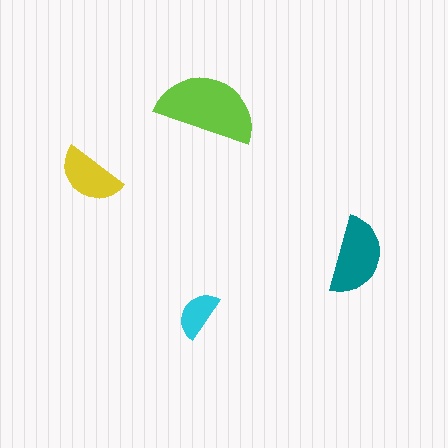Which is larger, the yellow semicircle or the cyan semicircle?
The yellow one.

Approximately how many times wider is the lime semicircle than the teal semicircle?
About 1.5 times wider.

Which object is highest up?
The lime semicircle is topmost.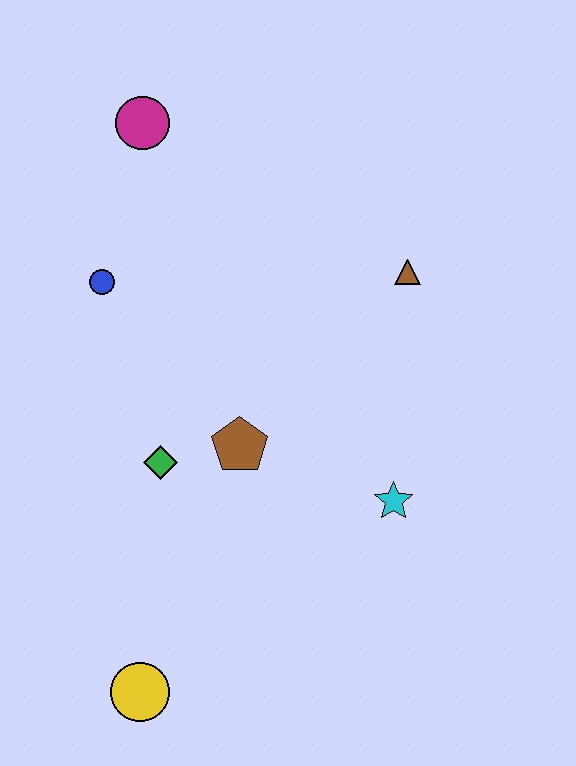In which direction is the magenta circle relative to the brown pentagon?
The magenta circle is above the brown pentagon.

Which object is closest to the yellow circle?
The green diamond is closest to the yellow circle.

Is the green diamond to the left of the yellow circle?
No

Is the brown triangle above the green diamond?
Yes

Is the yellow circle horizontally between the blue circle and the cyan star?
Yes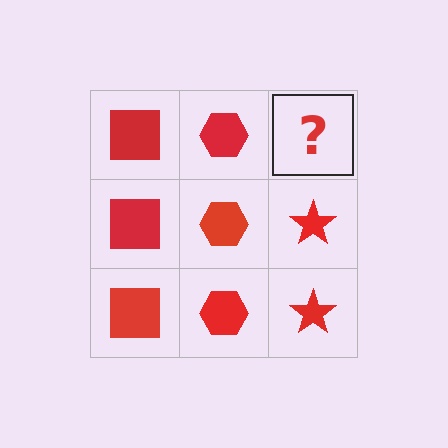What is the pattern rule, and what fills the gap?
The rule is that each column has a consistent shape. The gap should be filled with a red star.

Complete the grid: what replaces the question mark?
The question mark should be replaced with a red star.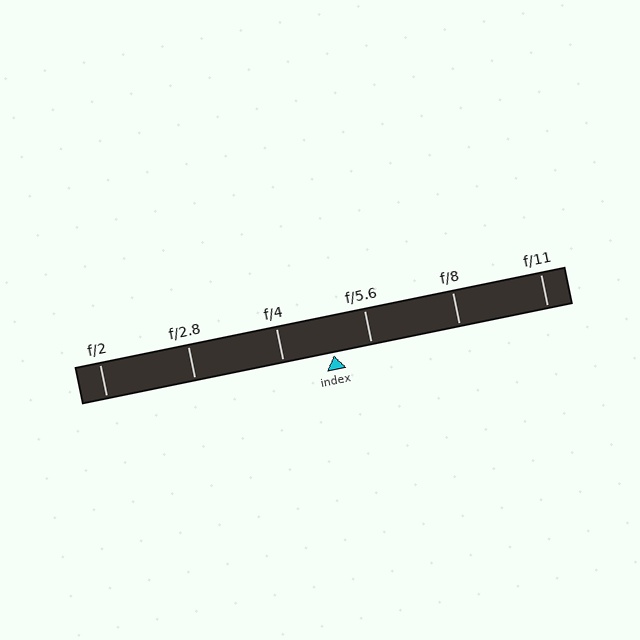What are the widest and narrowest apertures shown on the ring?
The widest aperture shown is f/2 and the narrowest is f/11.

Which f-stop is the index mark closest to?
The index mark is closest to f/5.6.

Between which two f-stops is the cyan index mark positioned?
The index mark is between f/4 and f/5.6.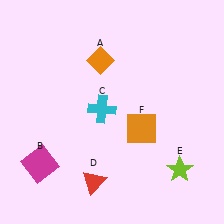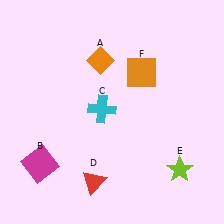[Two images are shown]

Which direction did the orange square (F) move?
The orange square (F) moved up.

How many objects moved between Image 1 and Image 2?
1 object moved between the two images.